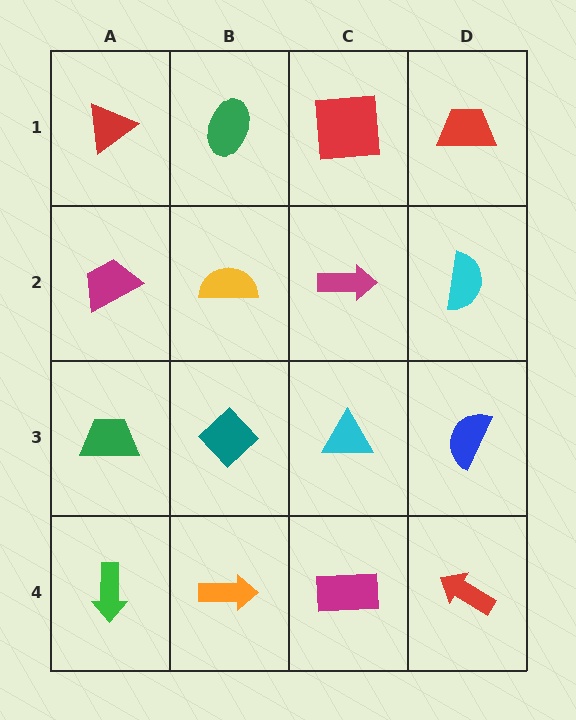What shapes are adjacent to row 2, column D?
A red trapezoid (row 1, column D), a blue semicircle (row 3, column D), a magenta arrow (row 2, column C).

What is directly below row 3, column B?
An orange arrow.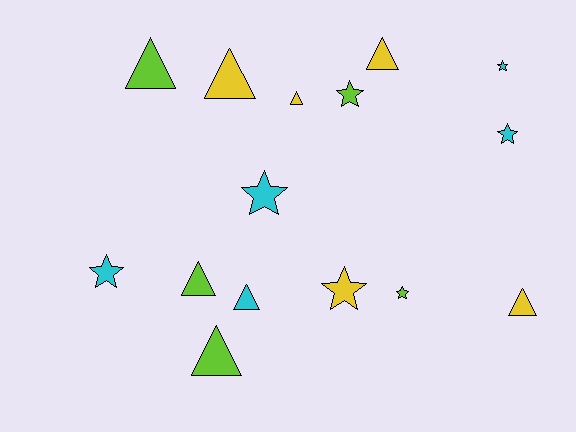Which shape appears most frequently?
Triangle, with 8 objects.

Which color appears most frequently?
Lime, with 5 objects.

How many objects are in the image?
There are 15 objects.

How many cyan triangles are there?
There is 1 cyan triangle.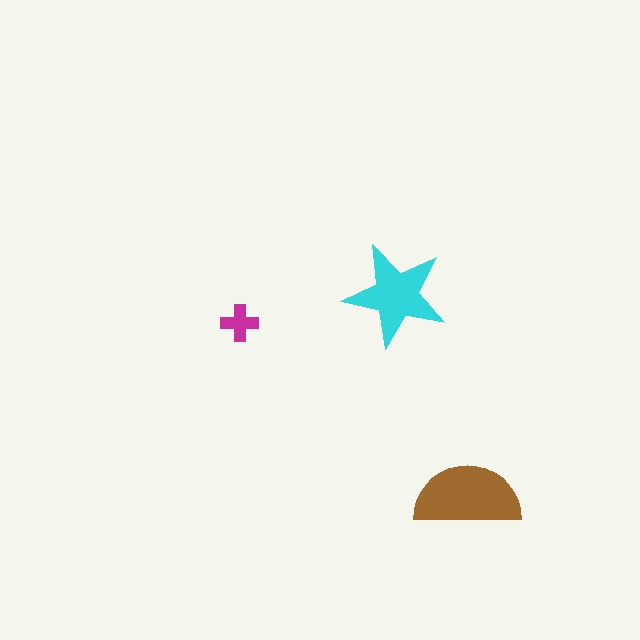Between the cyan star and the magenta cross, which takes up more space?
The cyan star.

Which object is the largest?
The brown semicircle.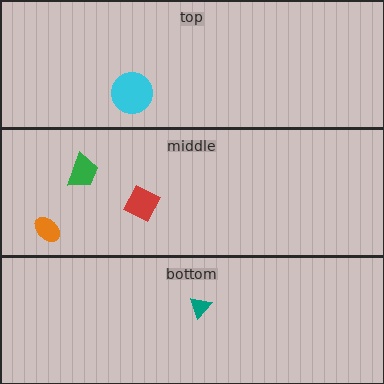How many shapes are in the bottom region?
1.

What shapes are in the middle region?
The green trapezoid, the red square, the orange ellipse.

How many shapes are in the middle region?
3.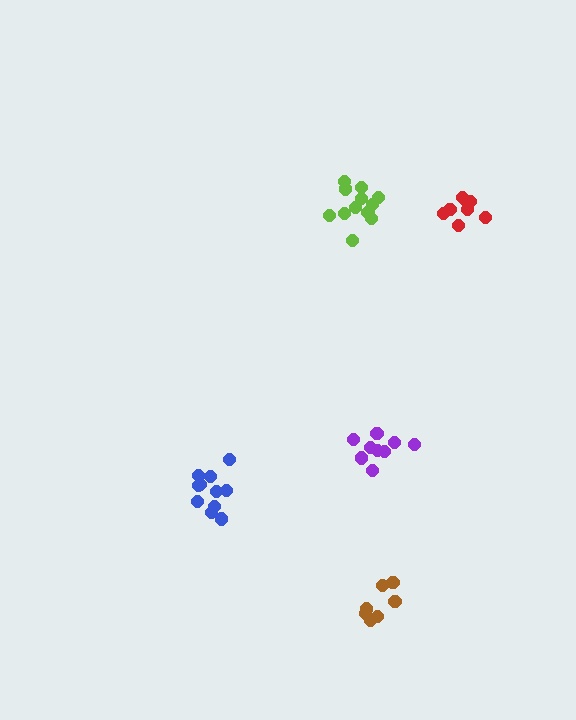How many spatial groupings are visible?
There are 5 spatial groupings.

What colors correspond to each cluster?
The clusters are colored: brown, purple, blue, lime, red.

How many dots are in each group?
Group 1: 8 dots, Group 2: 9 dots, Group 3: 11 dots, Group 4: 12 dots, Group 5: 8 dots (48 total).